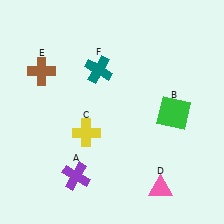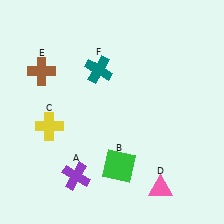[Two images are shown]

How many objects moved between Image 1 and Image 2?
2 objects moved between the two images.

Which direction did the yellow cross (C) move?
The yellow cross (C) moved left.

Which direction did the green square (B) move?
The green square (B) moved left.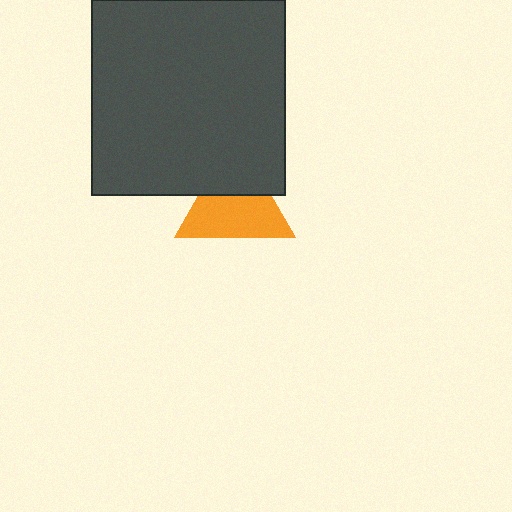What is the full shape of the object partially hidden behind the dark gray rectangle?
The partially hidden object is an orange triangle.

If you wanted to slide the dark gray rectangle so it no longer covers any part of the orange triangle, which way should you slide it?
Slide it up — that is the most direct way to separate the two shapes.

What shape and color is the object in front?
The object in front is a dark gray rectangle.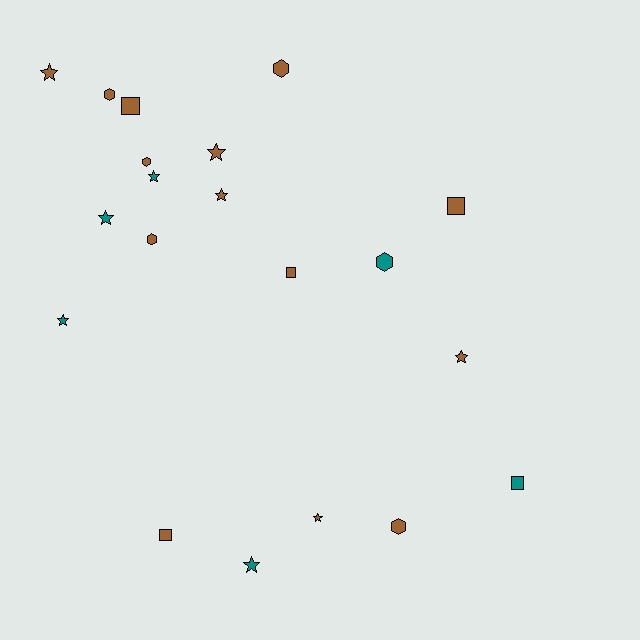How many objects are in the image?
There are 20 objects.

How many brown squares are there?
There are 4 brown squares.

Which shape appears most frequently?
Star, with 9 objects.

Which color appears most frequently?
Brown, with 14 objects.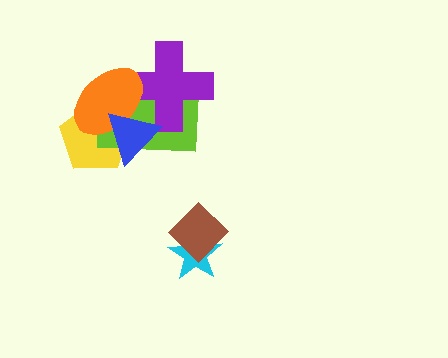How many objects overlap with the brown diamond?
1 object overlaps with the brown diamond.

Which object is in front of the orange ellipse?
The blue triangle is in front of the orange ellipse.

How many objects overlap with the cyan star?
1 object overlaps with the cyan star.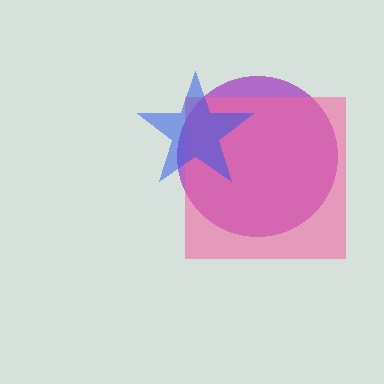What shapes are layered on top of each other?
The layered shapes are: a purple circle, a pink square, a blue star.